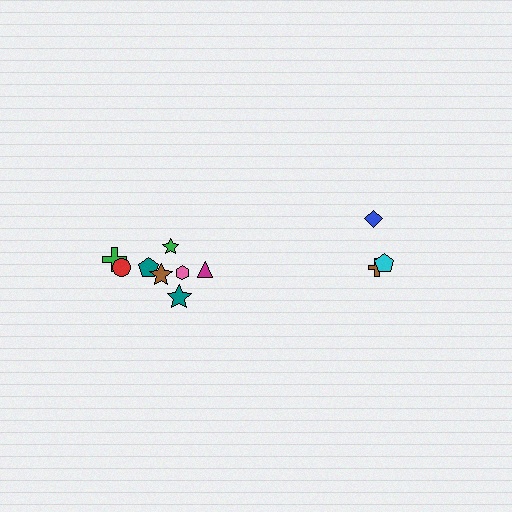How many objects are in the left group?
There are 8 objects.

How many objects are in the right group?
There are 3 objects.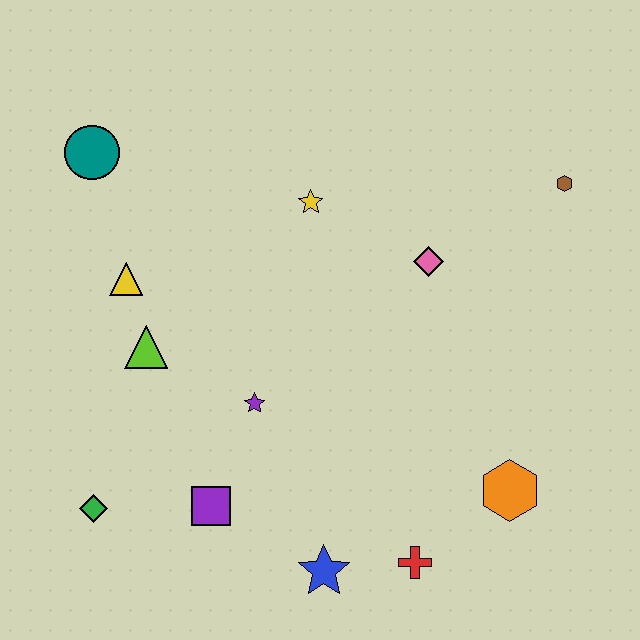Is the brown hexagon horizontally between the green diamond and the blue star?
No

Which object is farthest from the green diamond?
The brown hexagon is farthest from the green diamond.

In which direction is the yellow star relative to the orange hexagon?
The yellow star is above the orange hexagon.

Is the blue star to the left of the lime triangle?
No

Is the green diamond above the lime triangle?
No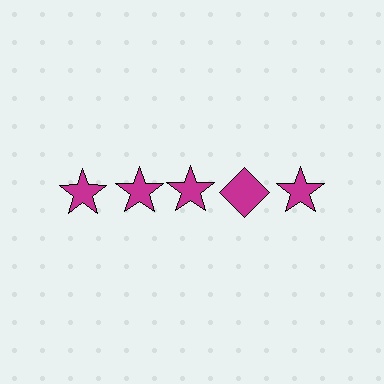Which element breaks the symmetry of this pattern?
The magenta diamond in the top row, second from right column breaks the symmetry. All other shapes are magenta stars.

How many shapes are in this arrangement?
There are 5 shapes arranged in a grid pattern.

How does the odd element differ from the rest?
It has a different shape: diamond instead of star.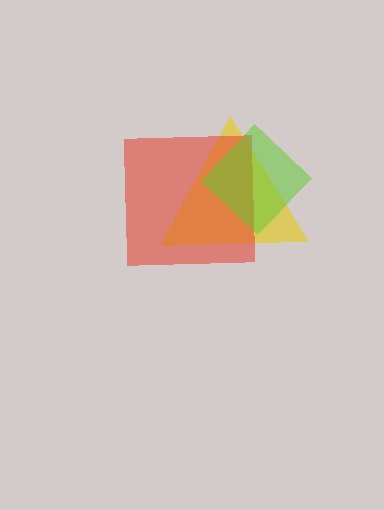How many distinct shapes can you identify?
There are 3 distinct shapes: a yellow triangle, a red square, a lime diamond.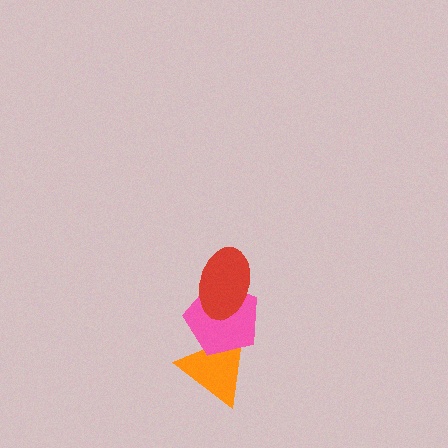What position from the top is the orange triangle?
The orange triangle is 3rd from the top.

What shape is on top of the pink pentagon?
The red ellipse is on top of the pink pentagon.